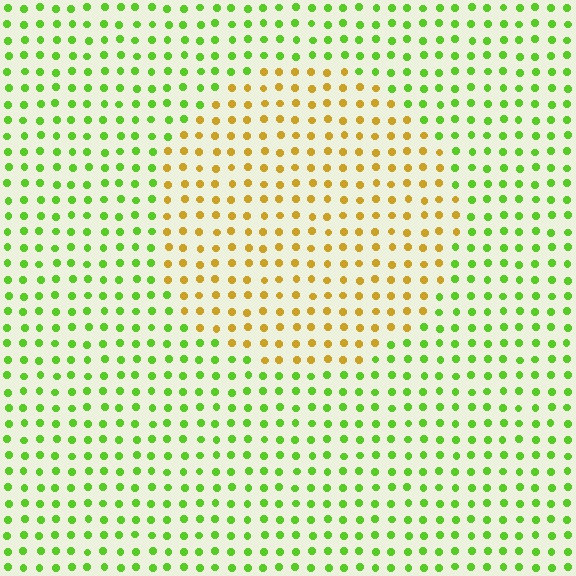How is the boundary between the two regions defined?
The boundary is defined purely by a slight shift in hue (about 58 degrees). Spacing, size, and orientation are identical on both sides.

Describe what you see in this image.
The image is filled with small lime elements in a uniform arrangement. A circle-shaped region is visible where the elements are tinted to a slightly different hue, forming a subtle color boundary.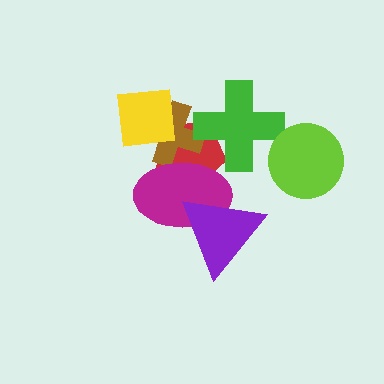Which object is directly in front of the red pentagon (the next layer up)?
The brown cross is directly in front of the red pentagon.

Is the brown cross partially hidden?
Yes, it is partially covered by another shape.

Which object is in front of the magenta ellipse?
The purple triangle is in front of the magenta ellipse.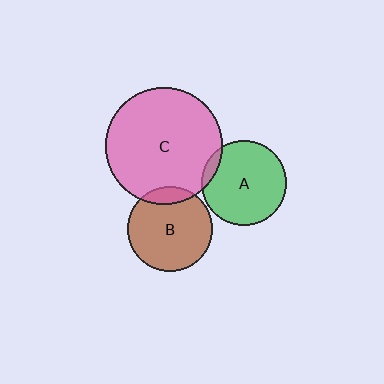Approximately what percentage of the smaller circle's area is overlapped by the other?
Approximately 10%.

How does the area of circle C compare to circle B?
Approximately 1.9 times.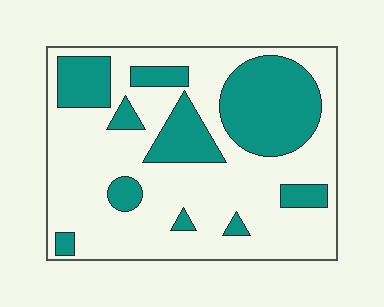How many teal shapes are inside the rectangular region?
10.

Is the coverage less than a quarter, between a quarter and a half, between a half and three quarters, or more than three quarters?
Between a quarter and a half.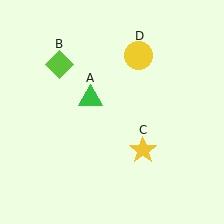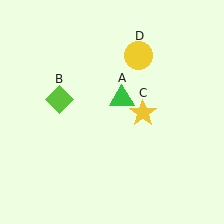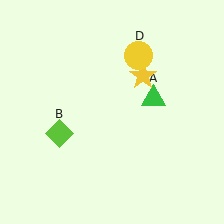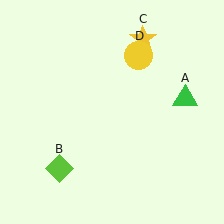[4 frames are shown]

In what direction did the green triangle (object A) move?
The green triangle (object A) moved right.